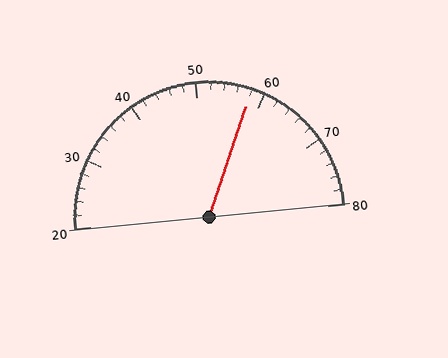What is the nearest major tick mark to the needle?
The nearest major tick mark is 60.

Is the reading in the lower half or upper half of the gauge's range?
The reading is in the upper half of the range (20 to 80).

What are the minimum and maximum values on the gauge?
The gauge ranges from 20 to 80.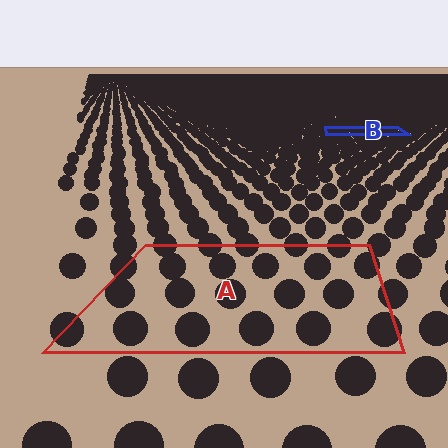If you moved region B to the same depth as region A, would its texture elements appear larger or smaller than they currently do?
They would appear larger. At a closer depth, the same texture elements are projected at a bigger on-screen size.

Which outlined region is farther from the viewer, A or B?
Region B is farther from the viewer — the texture elements inside it appear smaller and more densely packed.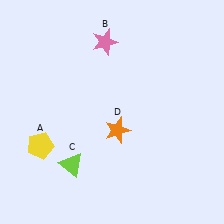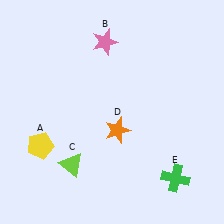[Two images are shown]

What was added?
A green cross (E) was added in Image 2.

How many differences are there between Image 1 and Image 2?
There is 1 difference between the two images.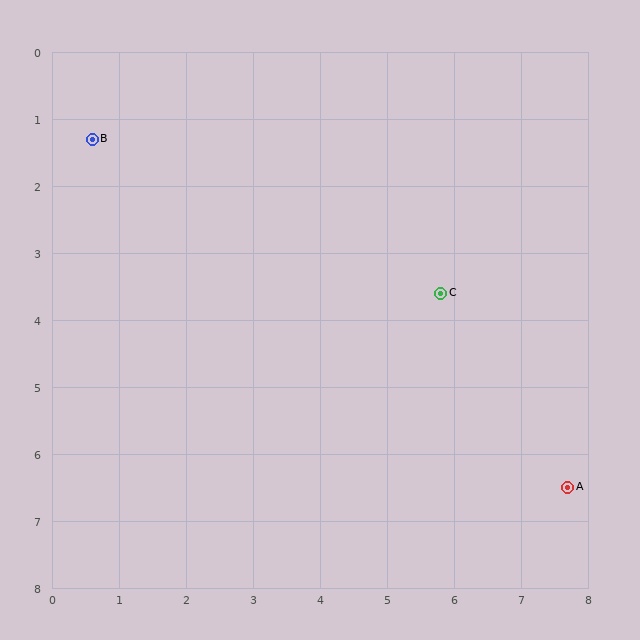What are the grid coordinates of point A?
Point A is at approximately (7.7, 6.5).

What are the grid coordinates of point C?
Point C is at approximately (5.8, 3.6).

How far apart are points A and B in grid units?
Points A and B are about 8.8 grid units apart.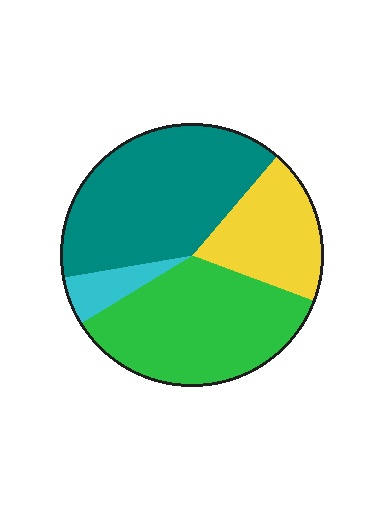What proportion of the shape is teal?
Teal covers roughly 40% of the shape.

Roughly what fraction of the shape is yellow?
Yellow takes up about one fifth (1/5) of the shape.